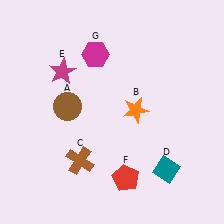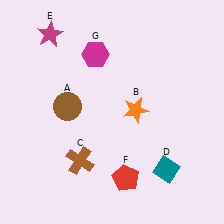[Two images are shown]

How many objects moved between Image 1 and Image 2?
1 object moved between the two images.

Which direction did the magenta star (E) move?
The magenta star (E) moved up.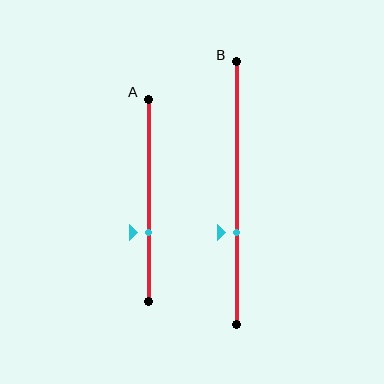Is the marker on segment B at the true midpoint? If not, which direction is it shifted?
No, the marker on segment B is shifted downward by about 15% of the segment length.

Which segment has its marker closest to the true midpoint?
Segment B has its marker closest to the true midpoint.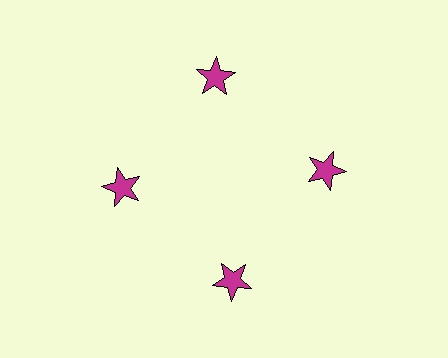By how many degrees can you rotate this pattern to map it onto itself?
The pattern maps onto itself every 90 degrees of rotation.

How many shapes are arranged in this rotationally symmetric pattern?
There are 4 shapes, arranged in 4 groups of 1.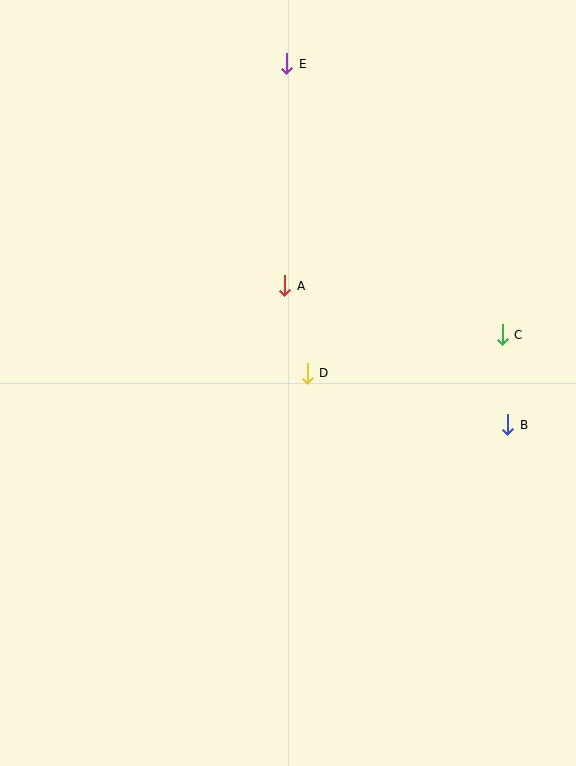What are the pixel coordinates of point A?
Point A is at (285, 286).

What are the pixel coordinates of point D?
Point D is at (307, 373).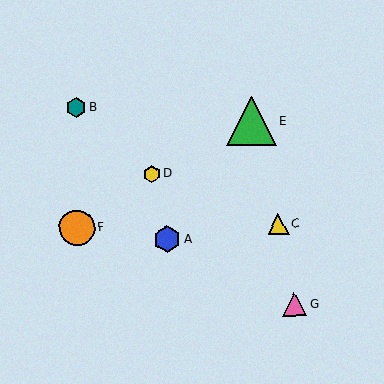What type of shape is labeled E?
Shape E is a green triangle.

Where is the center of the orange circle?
The center of the orange circle is at (77, 228).